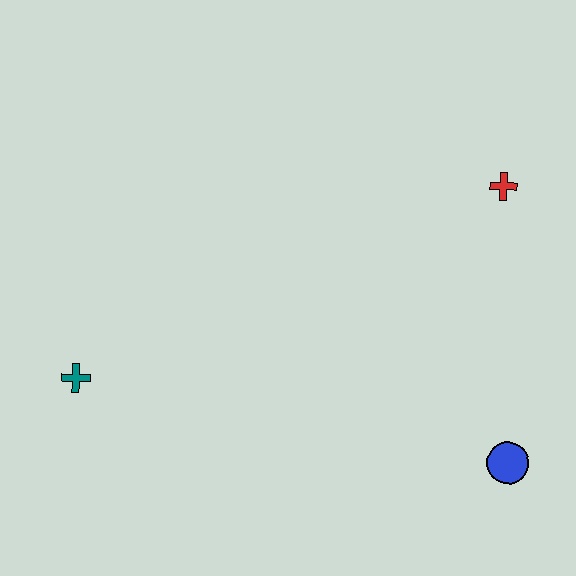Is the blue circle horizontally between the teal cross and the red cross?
No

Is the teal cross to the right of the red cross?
No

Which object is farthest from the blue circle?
The teal cross is farthest from the blue circle.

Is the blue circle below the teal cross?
Yes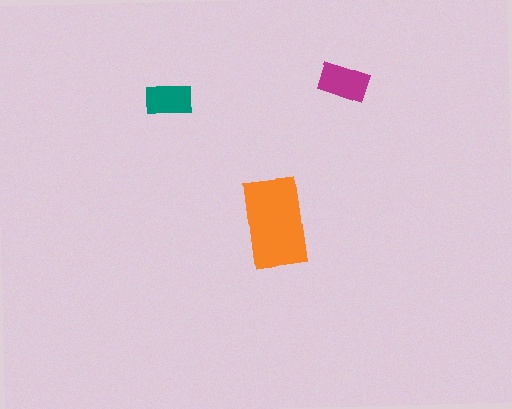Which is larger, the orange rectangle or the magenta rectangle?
The orange one.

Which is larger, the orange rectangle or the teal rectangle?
The orange one.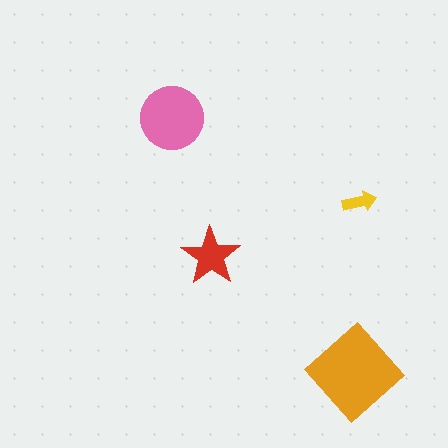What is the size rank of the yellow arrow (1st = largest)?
4th.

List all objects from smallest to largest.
The yellow arrow, the red star, the pink circle, the orange diamond.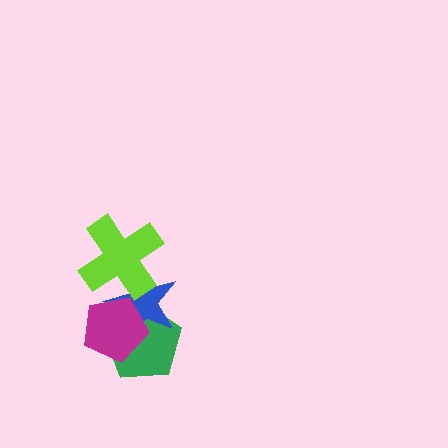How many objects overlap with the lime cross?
1 object overlaps with the lime cross.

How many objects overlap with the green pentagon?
2 objects overlap with the green pentagon.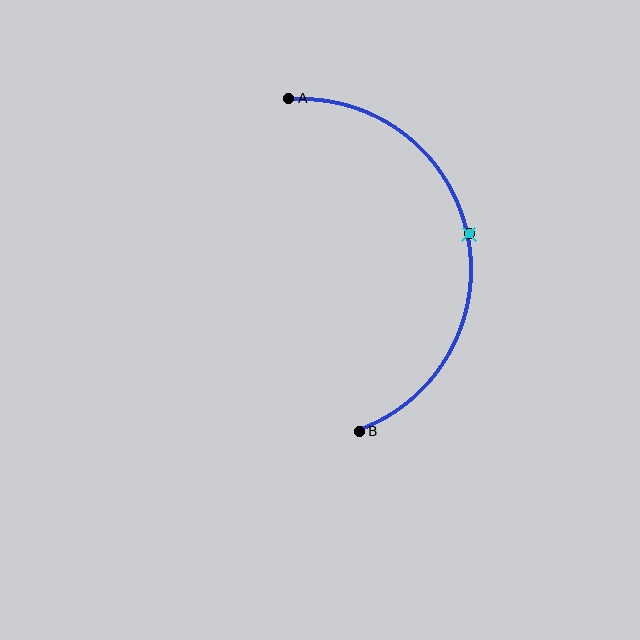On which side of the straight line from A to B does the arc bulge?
The arc bulges to the right of the straight line connecting A and B.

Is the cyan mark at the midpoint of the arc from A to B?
Yes. The cyan mark lies on the arc at equal arc-length from both A and B — it is the arc midpoint.